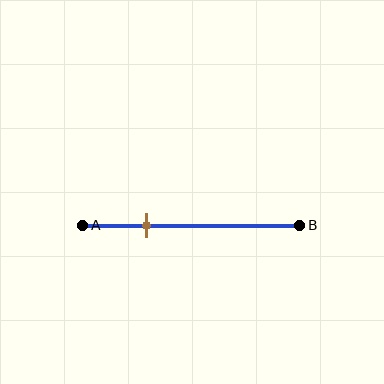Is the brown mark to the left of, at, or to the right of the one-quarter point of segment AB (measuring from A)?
The brown mark is to the right of the one-quarter point of segment AB.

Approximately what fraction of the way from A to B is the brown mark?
The brown mark is approximately 30% of the way from A to B.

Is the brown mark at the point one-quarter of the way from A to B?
No, the mark is at about 30% from A, not at the 25% one-quarter point.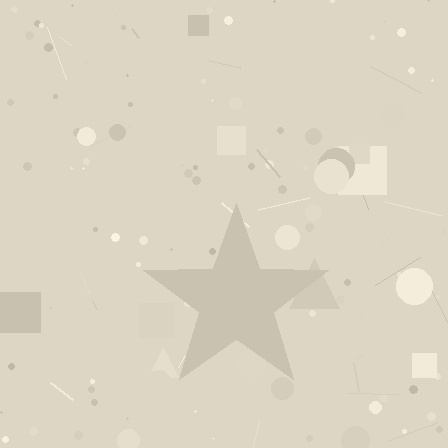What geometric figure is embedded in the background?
A star is embedded in the background.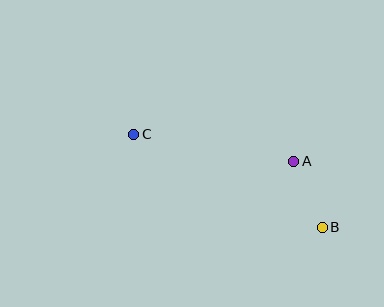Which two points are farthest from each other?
Points B and C are farthest from each other.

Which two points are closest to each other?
Points A and B are closest to each other.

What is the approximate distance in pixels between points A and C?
The distance between A and C is approximately 162 pixels.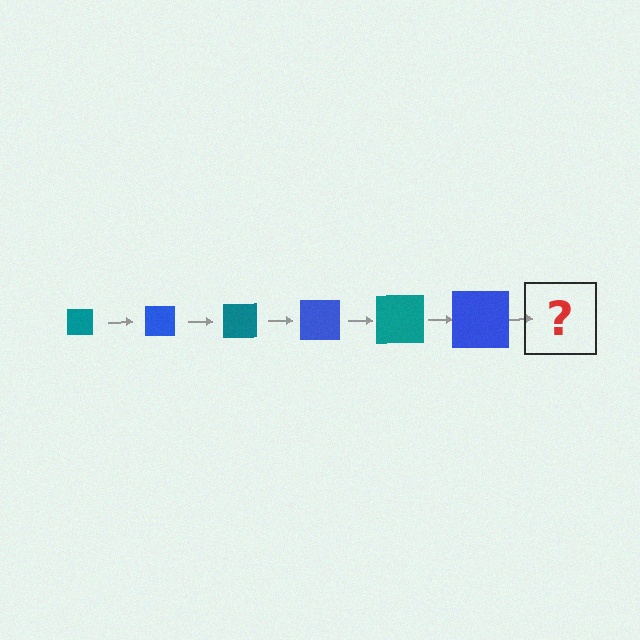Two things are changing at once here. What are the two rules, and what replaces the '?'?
The two rules are that the square grows larger each step and the color cycles through teal and blue. The '?' should be a teal square, larger than the previous one.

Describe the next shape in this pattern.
It should be a teal square, larger than the previous one.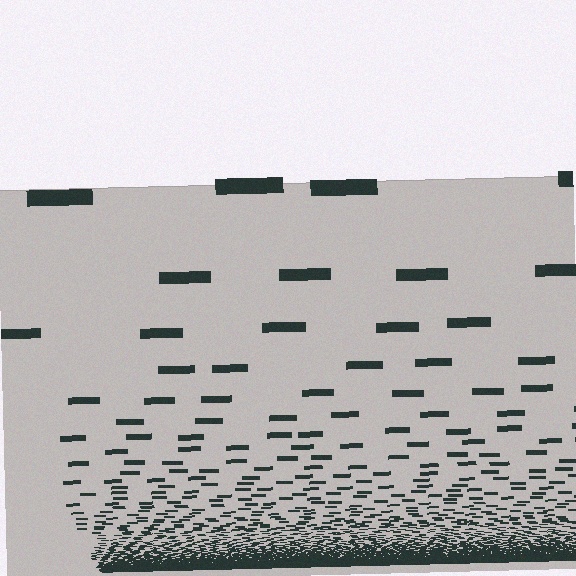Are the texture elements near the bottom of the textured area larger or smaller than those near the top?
Smaller. The gradient is inverted — elements near the bottom are smaller and denser.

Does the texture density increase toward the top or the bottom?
Density increases toward the bottom.